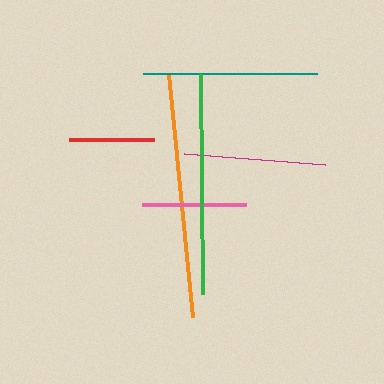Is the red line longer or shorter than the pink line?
The pink line is longer than the red line.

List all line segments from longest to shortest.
From longest to shortest: orange, green, teal, magenta, pink, red.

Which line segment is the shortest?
The red line is the shortest at approximately 85 pixels.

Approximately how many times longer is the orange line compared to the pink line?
The orange line is approximately 2.3 times the length of the pink line.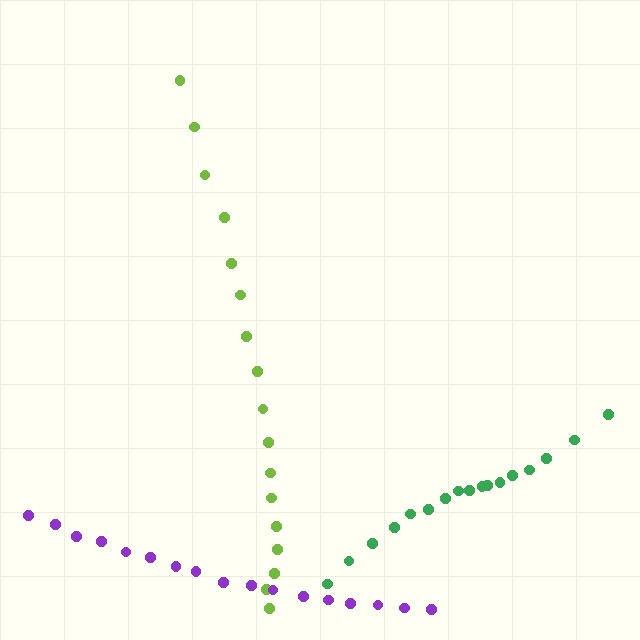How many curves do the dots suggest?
There are 3 distinct paths.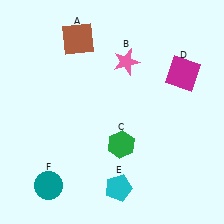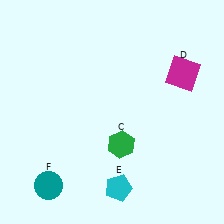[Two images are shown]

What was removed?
The pink star (B), the brown square (A) were removed in Image 2.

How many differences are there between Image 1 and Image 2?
There are 2 differences between the two images.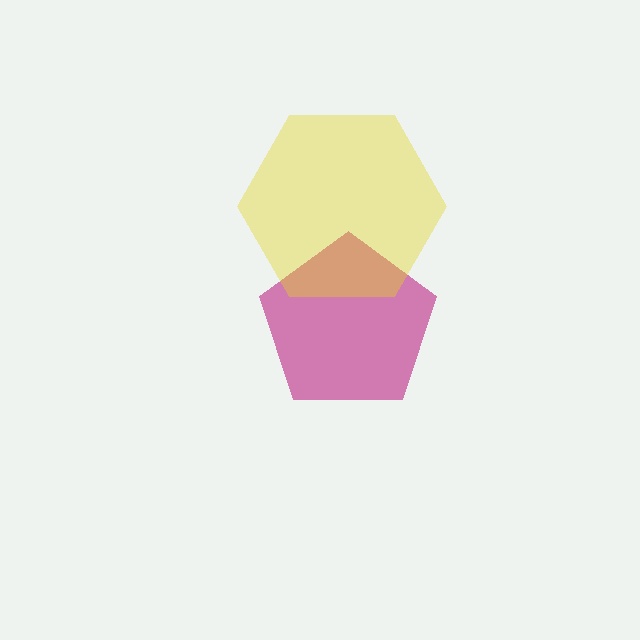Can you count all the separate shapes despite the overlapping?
Yes, there are 2 separate shapes.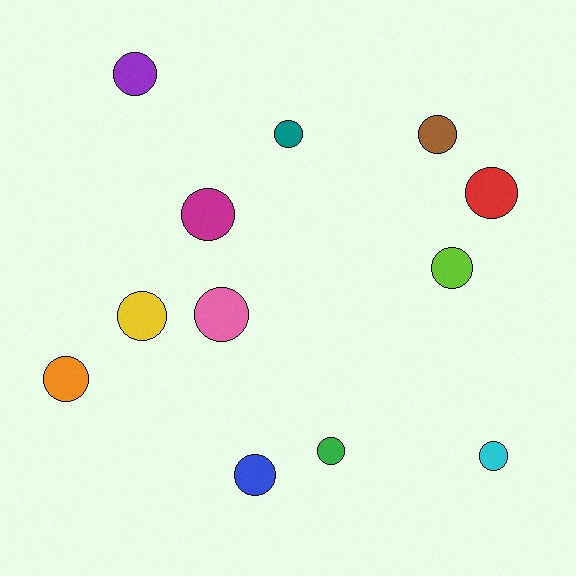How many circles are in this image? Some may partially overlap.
There are 12 circles.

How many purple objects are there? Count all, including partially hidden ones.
There is 1 purple object.